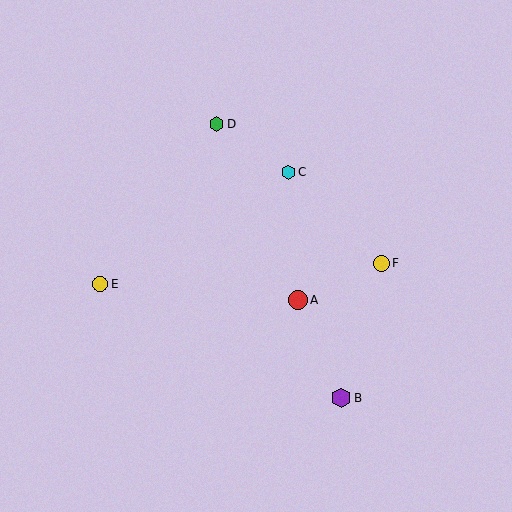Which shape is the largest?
The purple hexagon (labeled B) is the largest.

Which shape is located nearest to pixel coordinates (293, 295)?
The red circle (labeled A) at (298, 300) is nearest to that location.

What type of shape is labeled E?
Shape E is a yellow circle.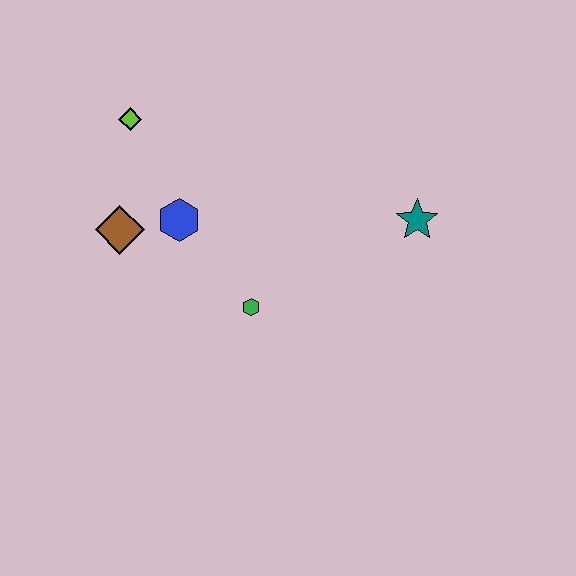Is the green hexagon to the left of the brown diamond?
No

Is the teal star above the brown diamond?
Yes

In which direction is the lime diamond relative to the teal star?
The lime diamond is to the left of the teal star.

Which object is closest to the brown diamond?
The blue hexagon is closest to the brown diamond.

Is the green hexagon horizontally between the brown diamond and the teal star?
Yes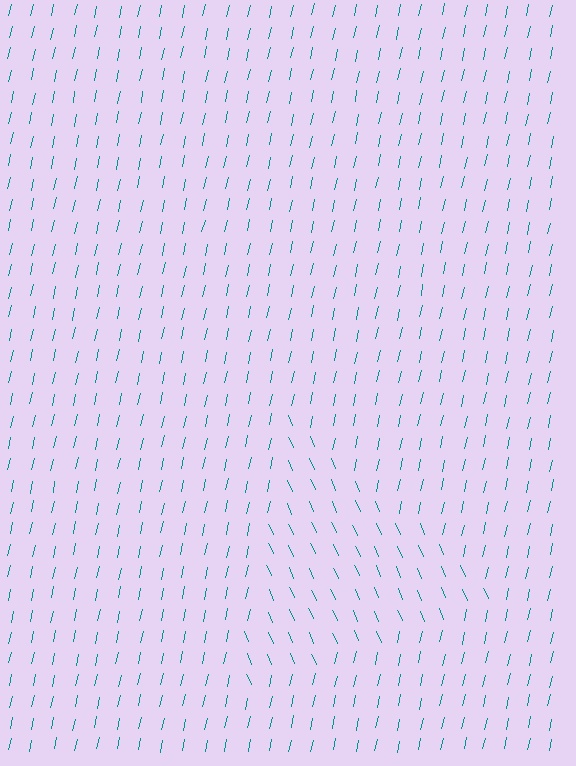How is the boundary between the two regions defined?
The boundary is defined purely by a change in line orientation (approximately 36 degrees difference). All lines are the same color and thickness.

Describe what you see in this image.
The image is filled with small teal line segments. A triangle region in the image has lines oriented differently from the surrounding lines, creating a visible texture boundary.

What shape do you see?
I see a triangle.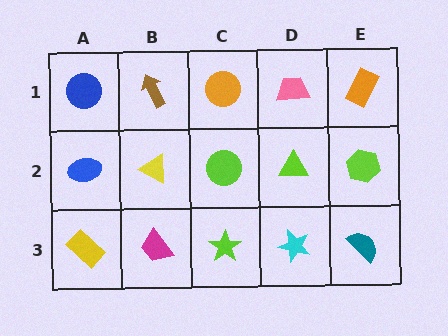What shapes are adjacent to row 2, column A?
A blue circle (row 1, column A), a yellow rectangle (row 3, column A), a yellow triangle (row 2, column B).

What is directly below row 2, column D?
A cyan star.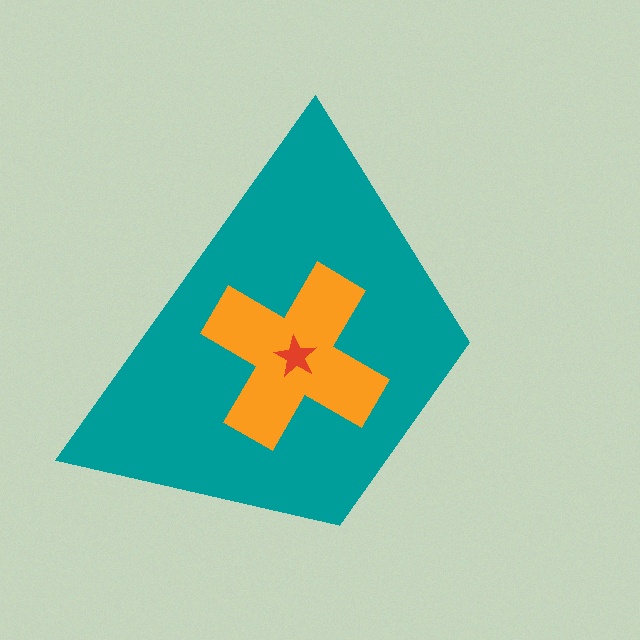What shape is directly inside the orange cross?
The red star.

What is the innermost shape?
The red star.